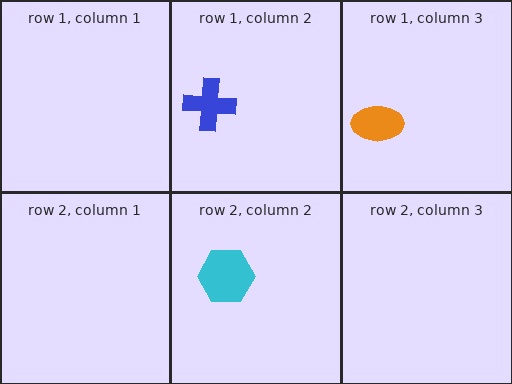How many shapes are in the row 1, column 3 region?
1.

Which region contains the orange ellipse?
The row 1, column 3 region.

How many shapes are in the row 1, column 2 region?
1.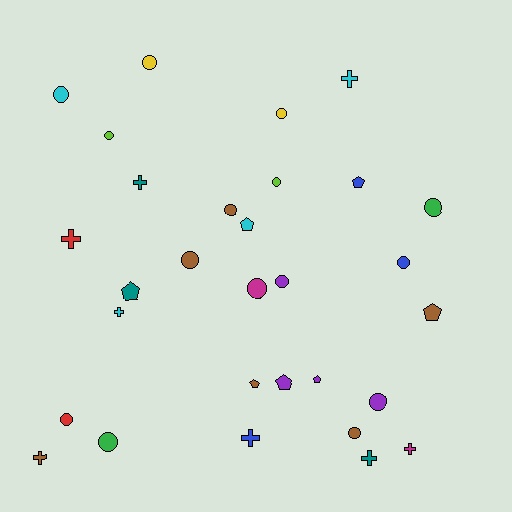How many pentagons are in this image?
There are 7 pentagons.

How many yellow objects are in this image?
There are 2 yellow objects.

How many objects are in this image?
There are 30 objects.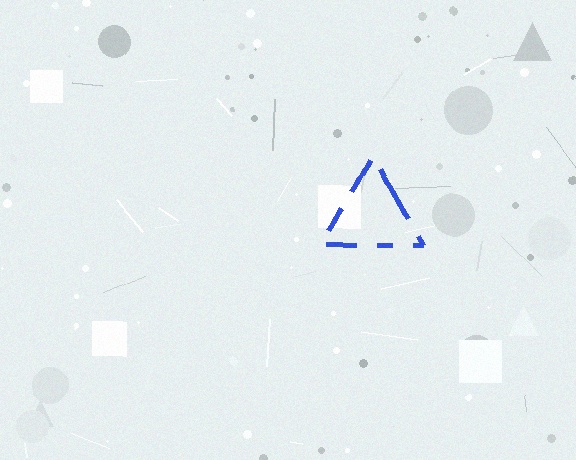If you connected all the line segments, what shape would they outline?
They would outline a triangle.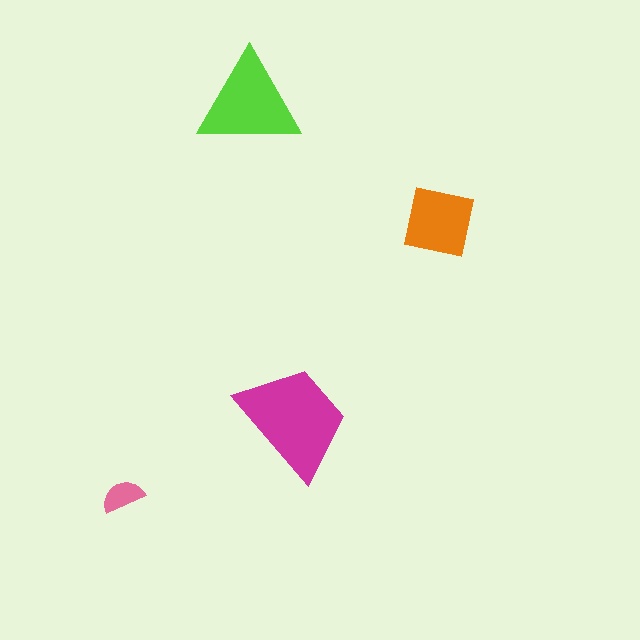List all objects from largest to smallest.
The magenta trapezoid, the lime triangle, the orange square, the pink semicircle.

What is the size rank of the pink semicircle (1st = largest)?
4th.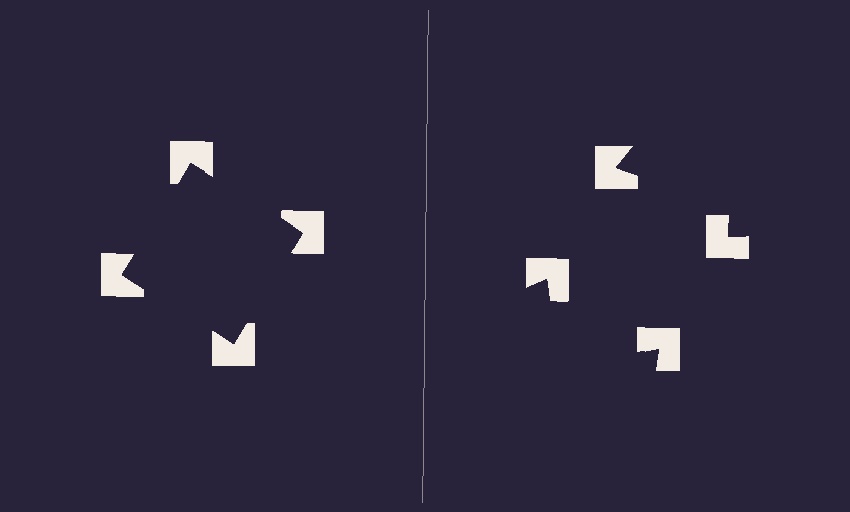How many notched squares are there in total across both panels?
8 — 4 on each side.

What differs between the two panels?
The notched squares are positioned identically on both sides; only the wedge orientations differ. On the left they align to a square; on the right they are misaligned.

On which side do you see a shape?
An illusory square appears on the left side. On the right side the wedge cuts are rotated, so no coherent shape forms.